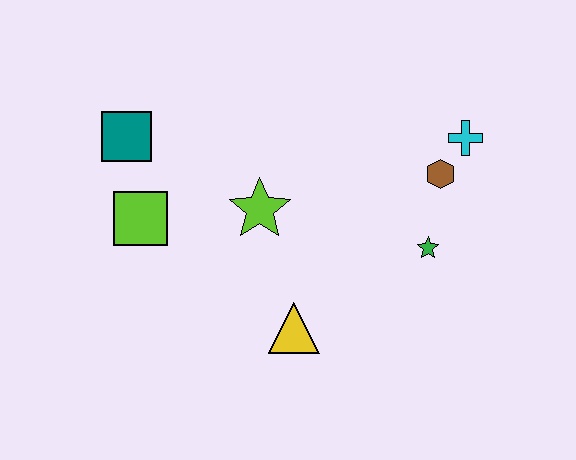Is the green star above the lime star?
No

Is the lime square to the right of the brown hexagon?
No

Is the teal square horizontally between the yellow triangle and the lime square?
No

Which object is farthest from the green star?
The teal square is farthest from the green star.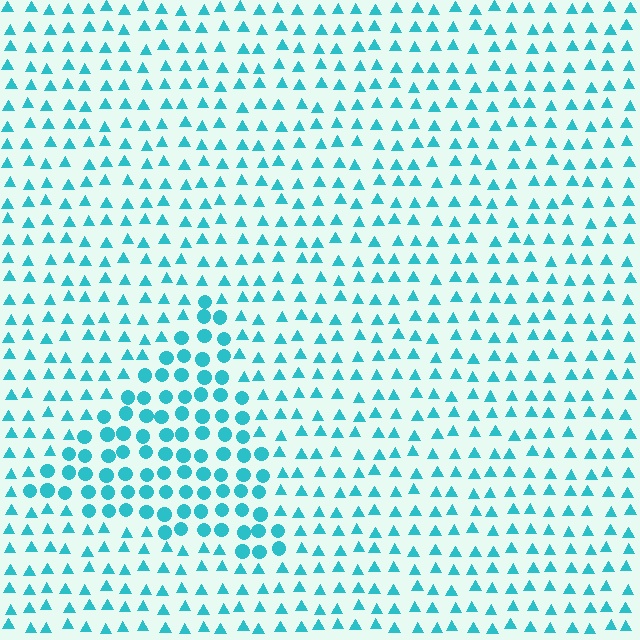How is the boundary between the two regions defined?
The boundary is defined by a change in element shape: circles inside vs. triangles outside. All elements share the same color and spacing.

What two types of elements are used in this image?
The image uses circles inside the triangle region and triangles outside it.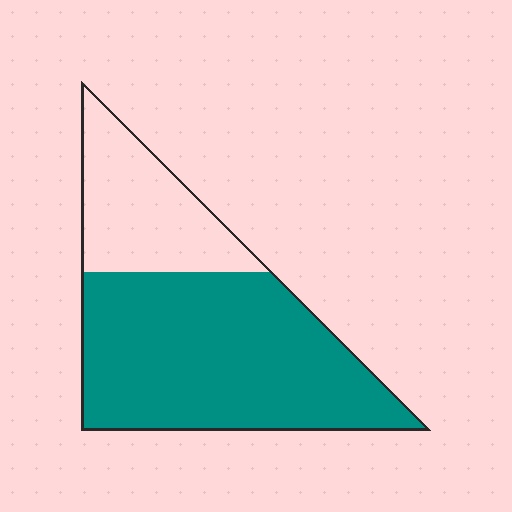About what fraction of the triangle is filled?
About two thirds (2/3).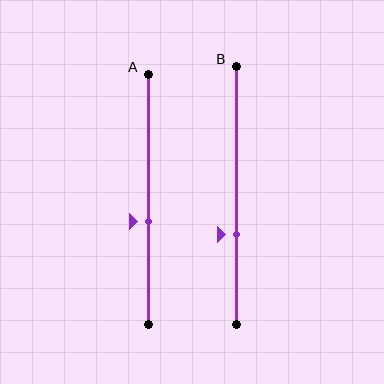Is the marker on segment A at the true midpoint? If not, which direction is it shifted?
No, the marker on segment A is shifted downward by about 9% of the segment length.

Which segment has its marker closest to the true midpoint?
Segment A has its marker closest to the true midpoint.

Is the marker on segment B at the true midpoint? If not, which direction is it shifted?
No, the marker on segment B is shifted downward by about 15% of the segment length.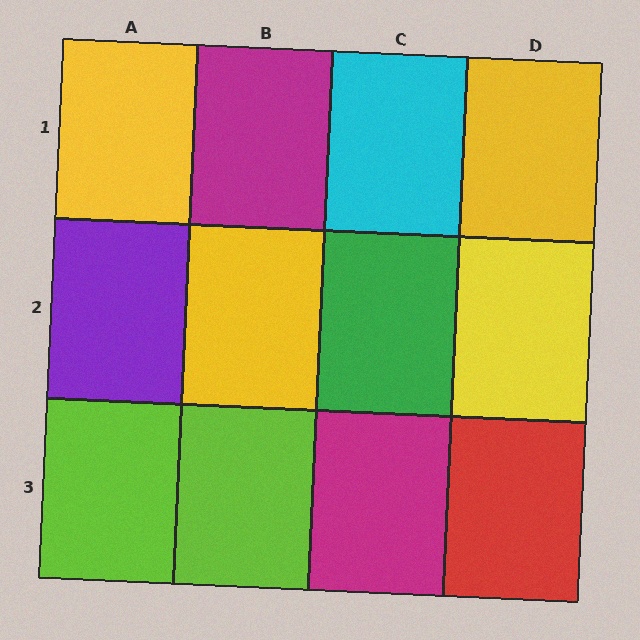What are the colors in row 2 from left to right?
Purple, yellow, green, yellow.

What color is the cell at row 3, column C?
Magenta.